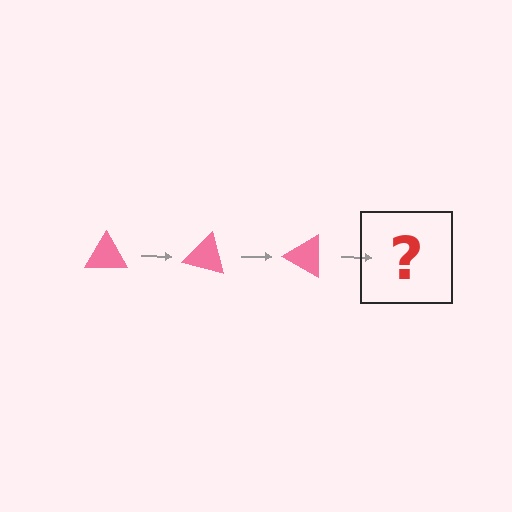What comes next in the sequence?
The next element should be a pink triangle rotated 45 degrees.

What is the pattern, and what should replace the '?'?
The pattern is that the triangle rotates 15 degrees each step. The '?' should be a pink triangle rotated 45 degrees.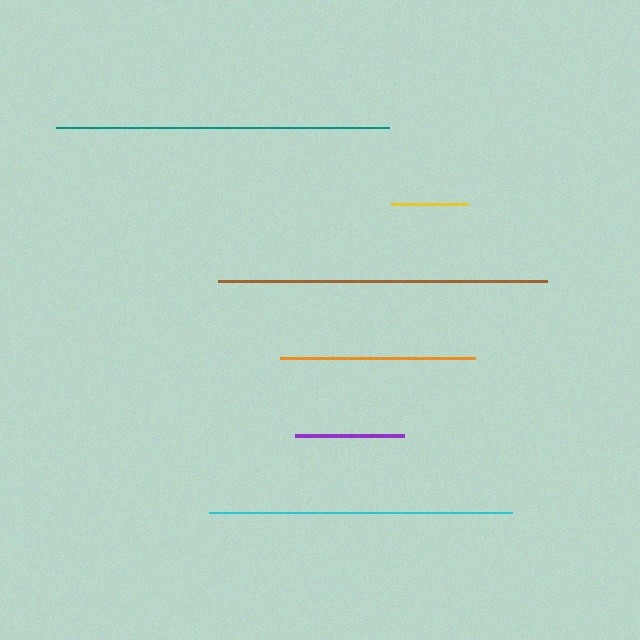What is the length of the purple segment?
The purple segment is approximately 109 pixels long.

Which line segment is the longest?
The teal line is the longest at approximately 333 pixels.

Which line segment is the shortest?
The yellow line is the shortest at approximately 78 pixels.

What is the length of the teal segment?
The teal segment is approximately 333 pixels long.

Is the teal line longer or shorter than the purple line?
The teal line is longer than the purple line.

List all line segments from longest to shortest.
From longest to shortest: teal, brown, cyan, orange, purple, yellow.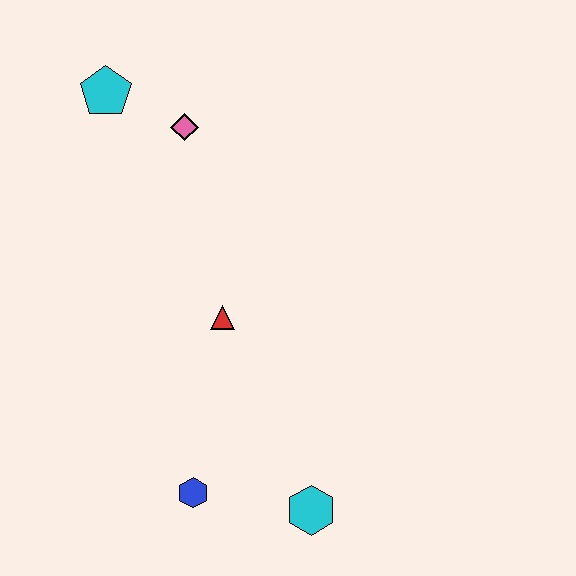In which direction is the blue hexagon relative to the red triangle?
The blue hexagon is below the red triangle.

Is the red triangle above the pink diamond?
No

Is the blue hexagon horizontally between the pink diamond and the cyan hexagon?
Yes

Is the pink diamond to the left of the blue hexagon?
Yes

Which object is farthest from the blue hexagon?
The cyan pentagon is farthest from the blue hexagon.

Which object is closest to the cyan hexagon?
The blue hexagon is closest to the cyan hexagon.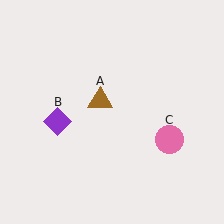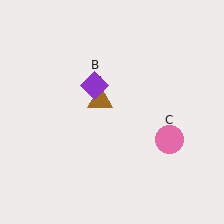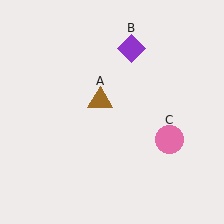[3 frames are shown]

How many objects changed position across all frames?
1 object changed position: purple diamond (object B).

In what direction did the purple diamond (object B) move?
The purple diamond (object B) moved up and to the right.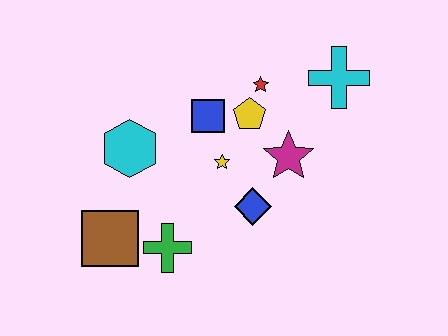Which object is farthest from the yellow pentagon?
The brown square is farthest from the yellow pentagon.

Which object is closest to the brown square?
The green cross is closest to the brown square.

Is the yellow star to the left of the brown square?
No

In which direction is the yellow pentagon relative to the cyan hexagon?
The yellow pentagon is to the right of the cyan hexagon.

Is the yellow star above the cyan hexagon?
No